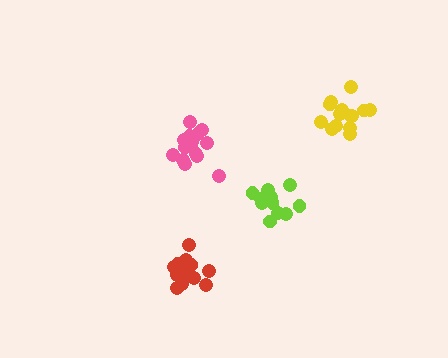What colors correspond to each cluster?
The clusters are colored: red, pink, lime, yellow.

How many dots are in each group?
Group 1: 14 dots, Group 2: 16 dots, Group 3: 11 dots, Group 4: 14 dots (55 total).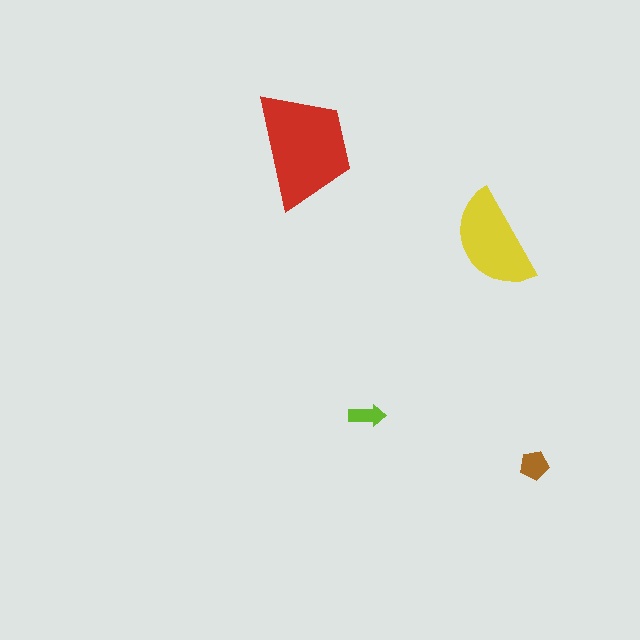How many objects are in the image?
There are 4 objects in the image.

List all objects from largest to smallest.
The red trapezoid, the yellow semicircle, the brown pentagon, the lime arrow.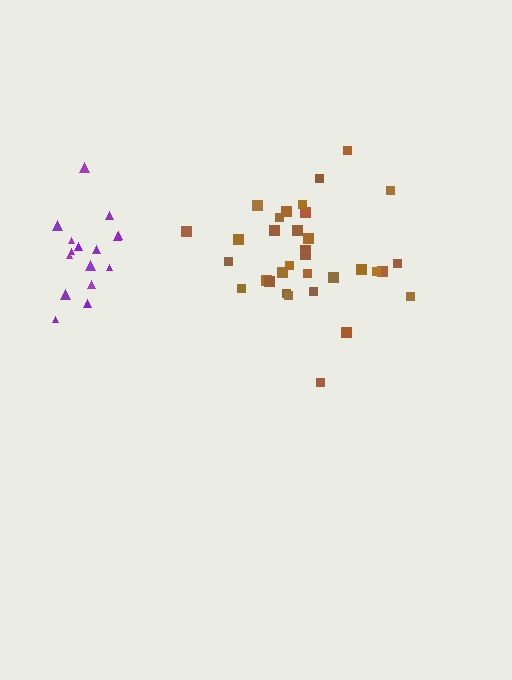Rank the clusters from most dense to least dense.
purple, brown.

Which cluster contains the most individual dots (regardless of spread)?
Brown (33).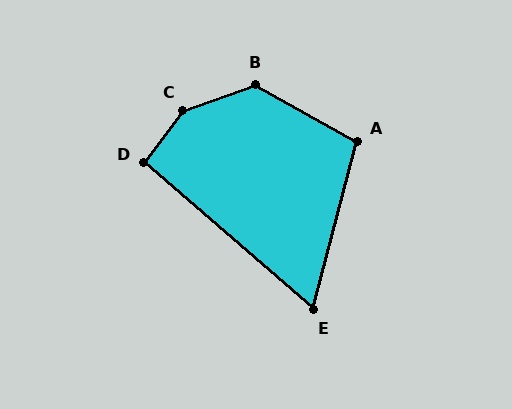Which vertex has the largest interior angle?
C, at approximately 145 degrees.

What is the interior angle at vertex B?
Approximately 132 degrees (obtuse).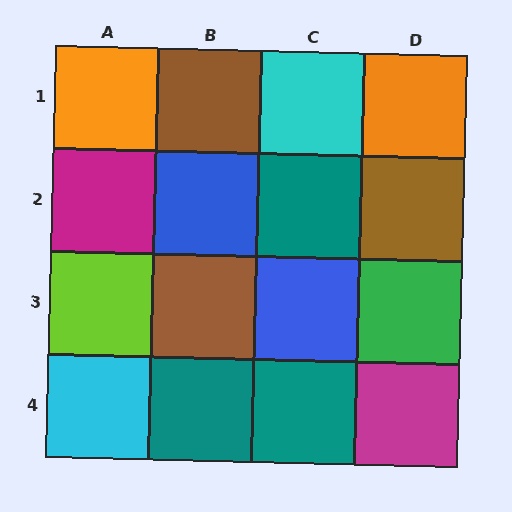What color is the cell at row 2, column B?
Blue.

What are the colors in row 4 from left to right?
Cyan, teal, teal, magenta.